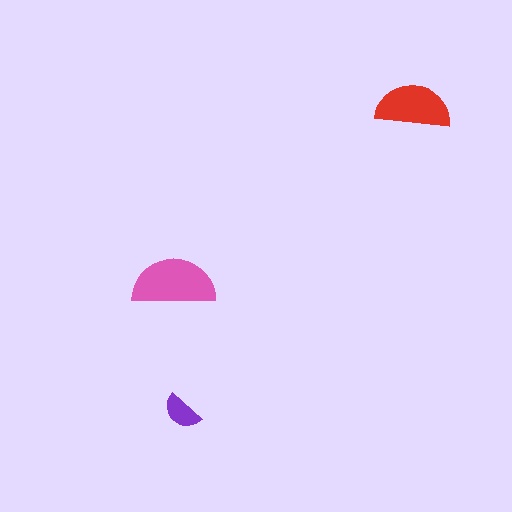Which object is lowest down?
The purple semicircle is bottommost.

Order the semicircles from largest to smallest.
the pink one, the red one, the purple one.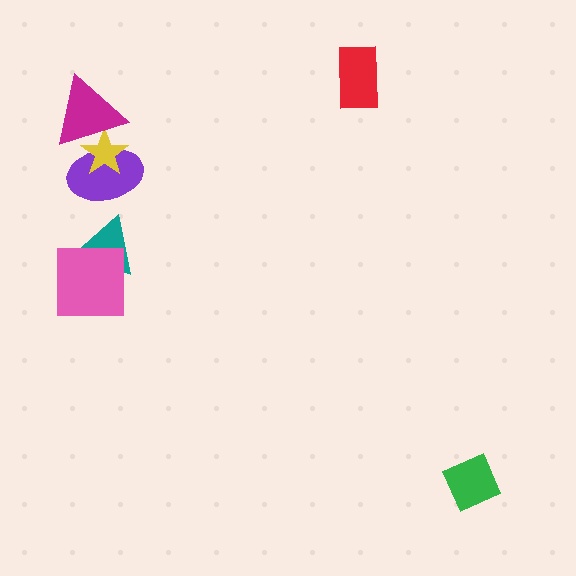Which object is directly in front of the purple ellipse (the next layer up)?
The yellow star is directly in front of the purple ellipse.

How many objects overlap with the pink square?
1 object overlaps with the pink square.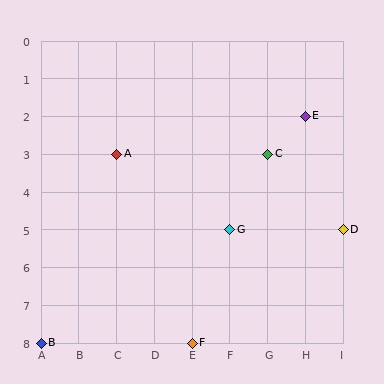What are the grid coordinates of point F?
Point F is at grid coordinates (E, 8).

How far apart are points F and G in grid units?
Points F and G are 1 column and 3 rows apart (about 3.2 grid units diagonally).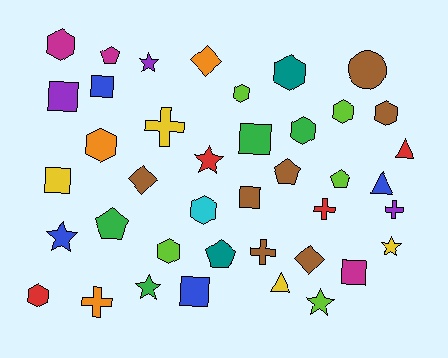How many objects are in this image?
There are 40 objects.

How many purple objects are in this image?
There are 3 purple objects.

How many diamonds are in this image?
There are 3 diamonds.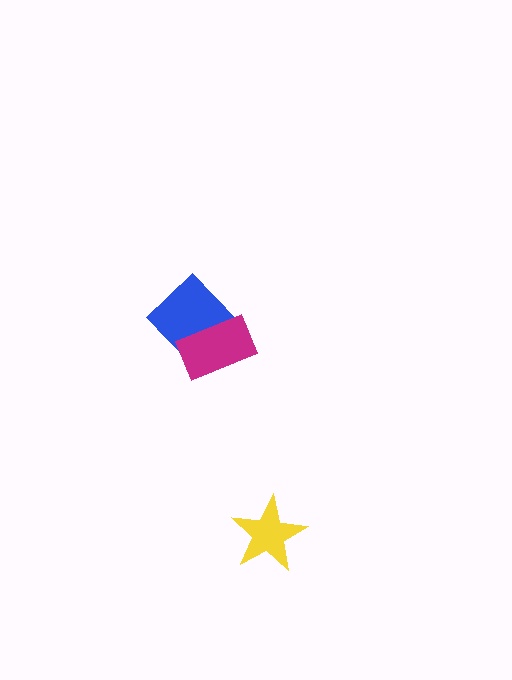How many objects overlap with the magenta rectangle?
1 object overlaps with the magenta rectangle.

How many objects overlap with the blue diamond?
1 object overlaps with the blue diamond.